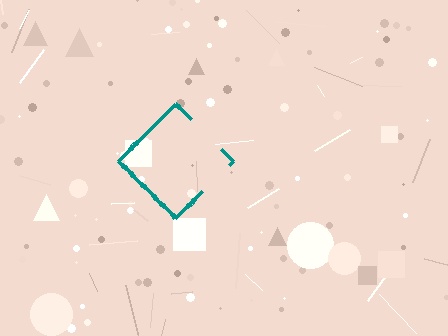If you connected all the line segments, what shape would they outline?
They would outline a diamond.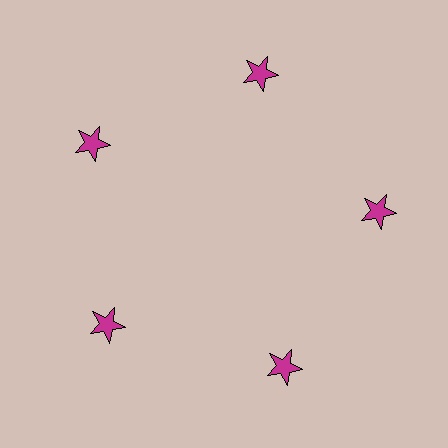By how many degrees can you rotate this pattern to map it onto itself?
The pattern maps onto itself every 72 degrees of rotation.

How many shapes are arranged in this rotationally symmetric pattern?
There are 5 shapes, arranged in 5 groups of 1.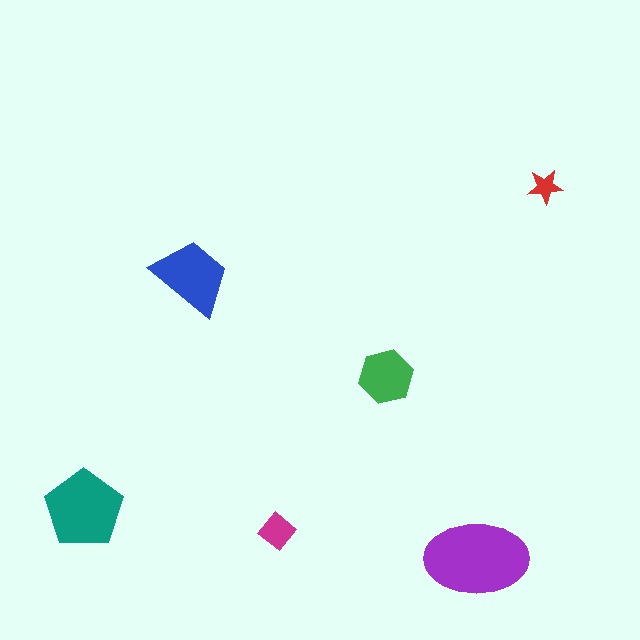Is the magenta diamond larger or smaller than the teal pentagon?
Smaller.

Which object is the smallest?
The red star.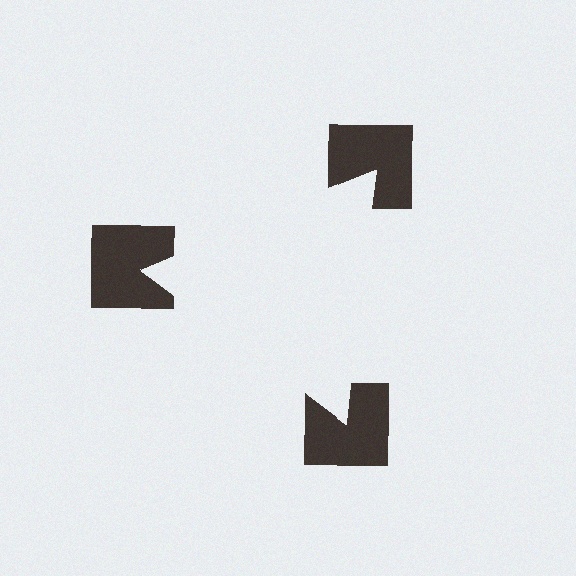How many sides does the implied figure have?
3 sides.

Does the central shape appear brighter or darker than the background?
It typically appears slightly brighter than the background, even though no actual brightness change is drawn.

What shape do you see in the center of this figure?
An illusory triangle — its edges are inferred from the aligned wedge cuts in the notched squares, not physically drawn.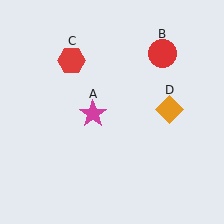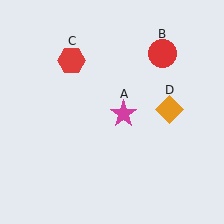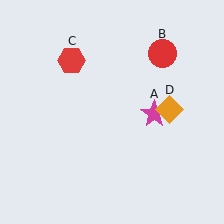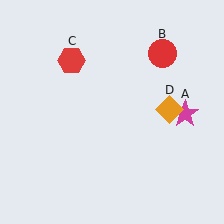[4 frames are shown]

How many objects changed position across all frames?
1 object changed position: magenta star (object A).